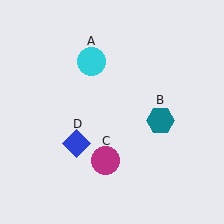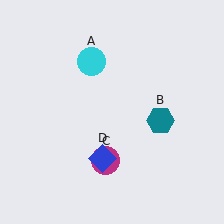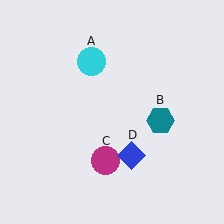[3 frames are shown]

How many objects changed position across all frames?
1 object changed position: blue diamond (object D).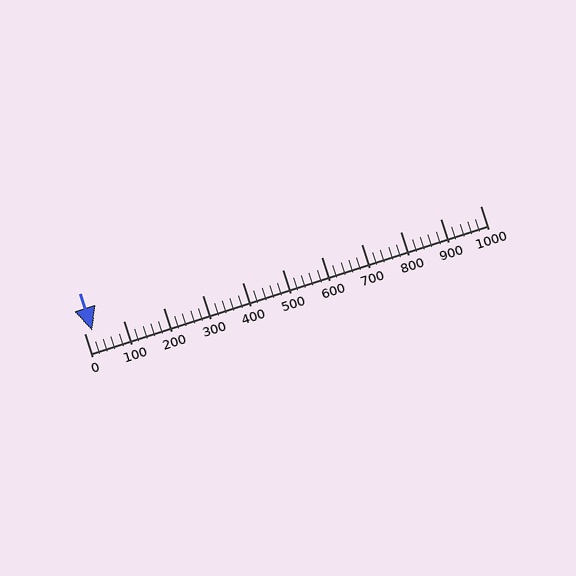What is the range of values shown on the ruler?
The ruler shows values from 0 to 1000.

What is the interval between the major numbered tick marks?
The major tick marks are spaced 100 units apart.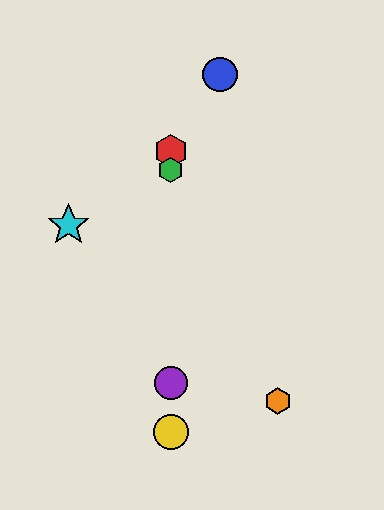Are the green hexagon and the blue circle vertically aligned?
No, the green hexagon is at x≈171 and the blue circle is at x≈220.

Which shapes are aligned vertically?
The red hexagon, the green hexagon, the yellow circle, the purple circle are aligned vertically.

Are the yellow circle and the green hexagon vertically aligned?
Yes, both are at x≈171.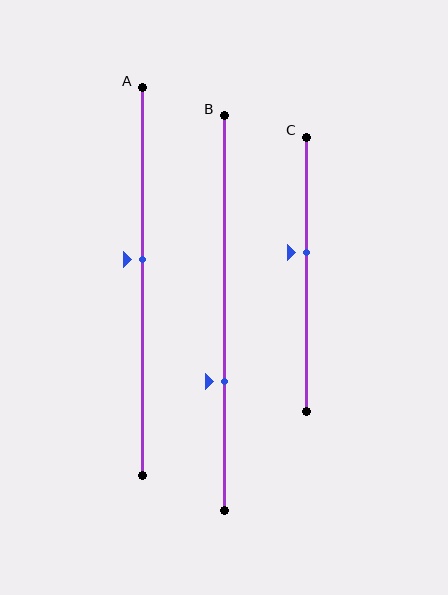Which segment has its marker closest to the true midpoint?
Segment A has its marker closest to the true midpoint.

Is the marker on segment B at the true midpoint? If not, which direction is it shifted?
No, the marker on segment B is shifted downward by about 17% of the segment length.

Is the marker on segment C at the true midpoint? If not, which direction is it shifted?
No, the marker on segment C is shifted upward by about 8% of the segment length.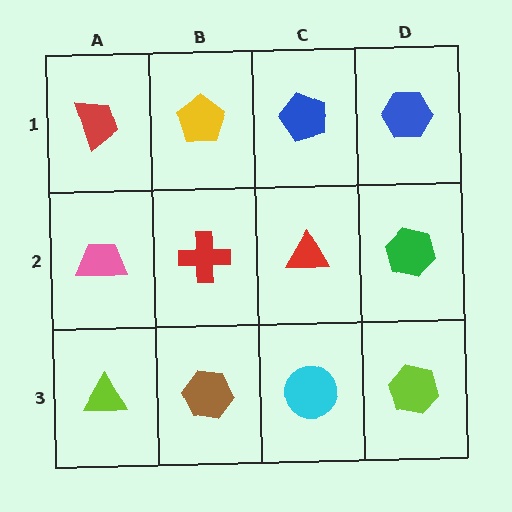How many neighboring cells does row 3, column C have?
3.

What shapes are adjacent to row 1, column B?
A red cross (row 2, column B), a red trapezoid (row 1, column A), a blue pentagon (row 1, column C).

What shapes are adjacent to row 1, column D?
A green hexagon (row 2, column D), a blue pentagon (row 1, column C).